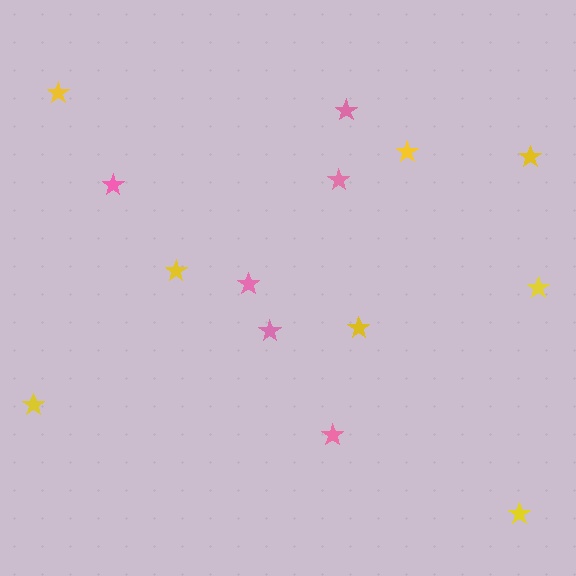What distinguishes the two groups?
There are 2 groups: one group of yellow stars (8) and one group of pink stars (6).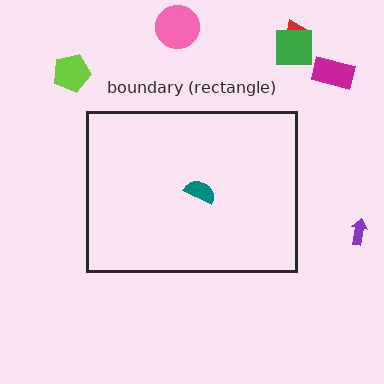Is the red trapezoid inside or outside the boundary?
Outside.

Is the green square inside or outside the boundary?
Outside.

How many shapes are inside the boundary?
1 inside, 6 outside.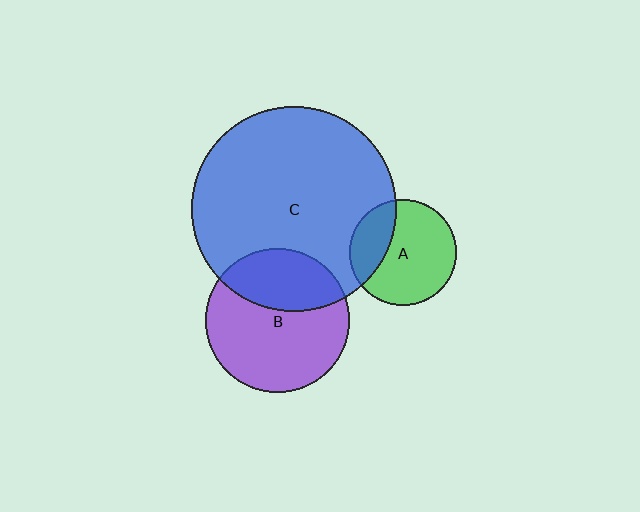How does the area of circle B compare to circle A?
Approximately 1.8 times.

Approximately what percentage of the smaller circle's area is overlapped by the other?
Approximately 30%.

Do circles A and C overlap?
Yes.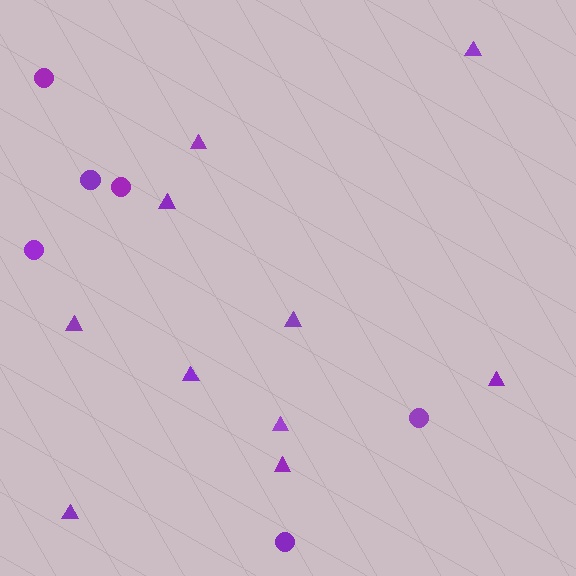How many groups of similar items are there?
There are 2 groups: one group of triangles (10) and one group of circles (6).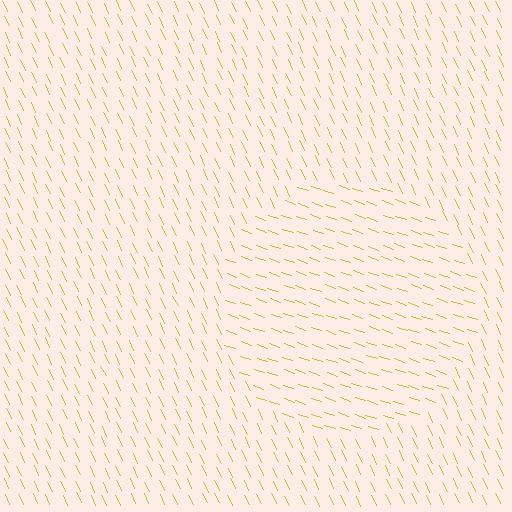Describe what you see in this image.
The image is filled with small yellow line segments. A circle region in the image has lines oriented differently from the surrounding lines, creating a visible texture boundary.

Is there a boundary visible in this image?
Yes, there is a texture boundary formed by a change in line orientation.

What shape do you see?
I see a circle.